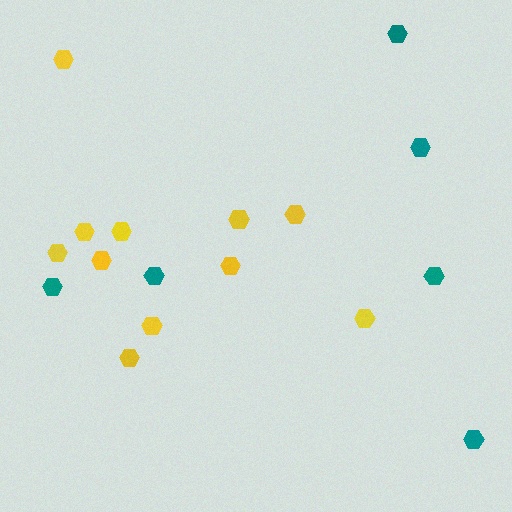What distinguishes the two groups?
There are 2 groups: one group of yellow hexagons (11) and one group of teal hexagons (6).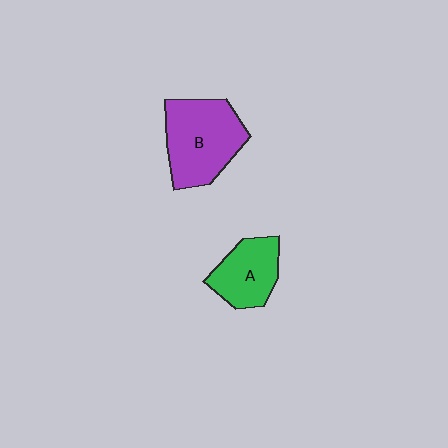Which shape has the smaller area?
Shape A (green).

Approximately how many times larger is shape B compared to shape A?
Approximately 1.5 times.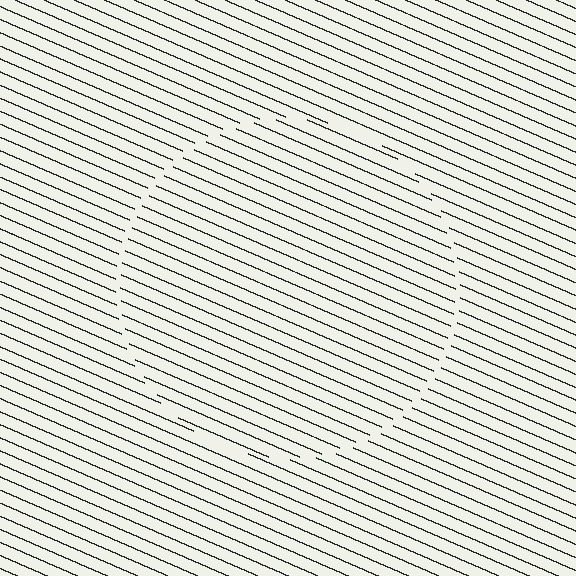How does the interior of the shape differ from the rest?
The interior of the shape contains the same grating, shifted by half a period — the contour is defined by the phase discontinuity where line-ends from the inner and outer gratings abut.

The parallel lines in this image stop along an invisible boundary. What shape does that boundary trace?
An illusory circle. The interior of the shape contains the same grating, shifted by half a period — the contour is defined by the phase discontinuity where line-ends from the inner and outer gratings abut.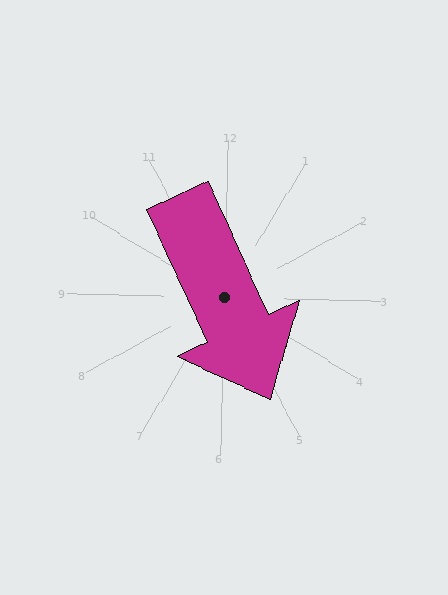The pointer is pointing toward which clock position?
Roughly 5 o'clock.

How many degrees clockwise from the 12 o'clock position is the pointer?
Approximately 154 degrees.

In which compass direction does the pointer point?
Southeast.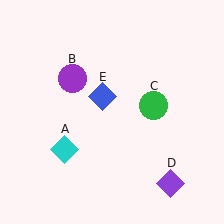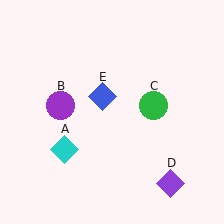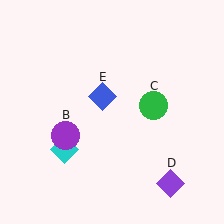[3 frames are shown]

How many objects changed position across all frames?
1 object changed position: purple circle (object B).